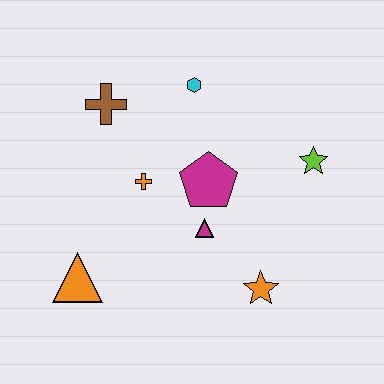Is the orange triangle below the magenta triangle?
Yes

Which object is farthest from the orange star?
The brown cross is farthest from the orange star.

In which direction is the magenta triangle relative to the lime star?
The magenta triangle is to the left of the lime star.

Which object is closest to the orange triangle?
The orange cross is closest to the orange triangle.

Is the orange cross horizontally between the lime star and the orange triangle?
Yes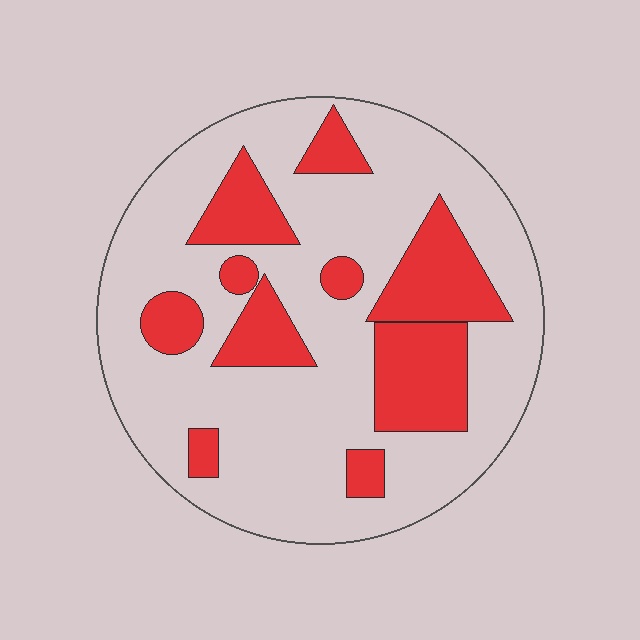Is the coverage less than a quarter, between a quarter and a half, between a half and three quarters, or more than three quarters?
Between a quarter and a half.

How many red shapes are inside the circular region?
10.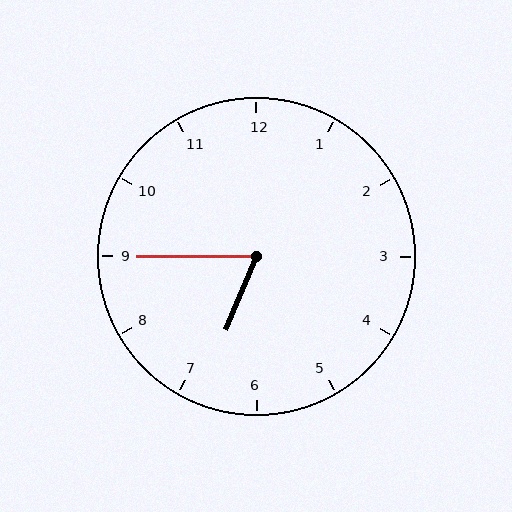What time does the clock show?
6:45.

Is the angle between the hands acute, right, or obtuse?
It is acute.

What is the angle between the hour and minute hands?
Approximately 68 degrees.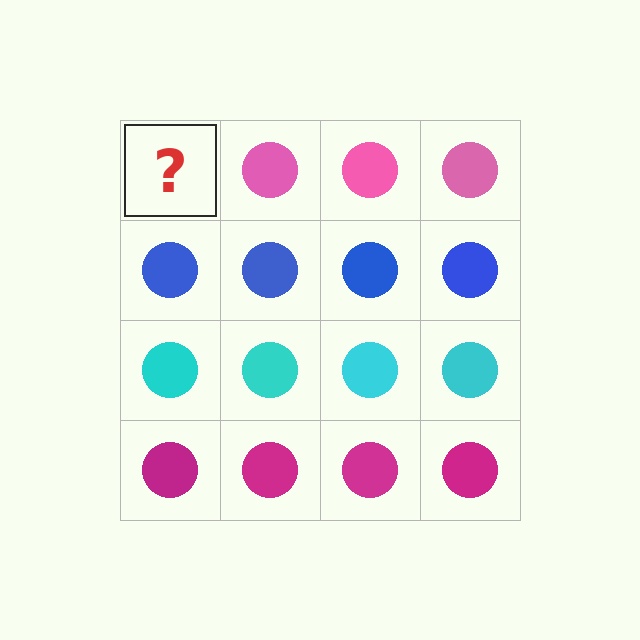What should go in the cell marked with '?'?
The missing cell should contain a pink circle.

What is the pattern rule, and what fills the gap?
The rule is that each row has a consistent color. The gap should be filled with a pink circle.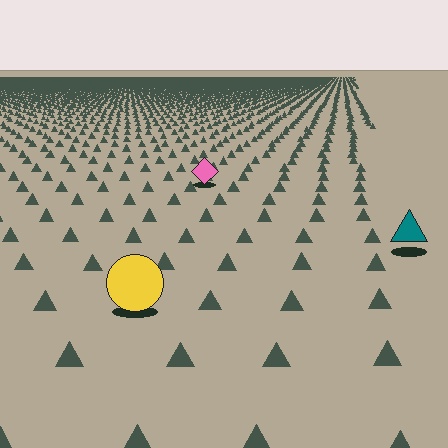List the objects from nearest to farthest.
From nearest to farthest: the yellow circle, the teal triangle, the pink diamond.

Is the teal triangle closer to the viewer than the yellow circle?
No. The yellow circle is closer — you can tell from the texture gradient: the ground texture is coarser near it.